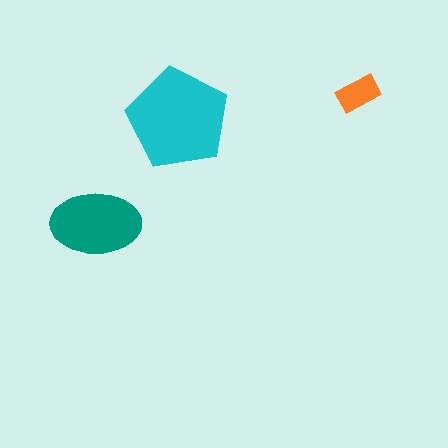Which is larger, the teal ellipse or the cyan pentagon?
The cyan pentagon.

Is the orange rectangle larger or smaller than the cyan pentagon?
Smaller.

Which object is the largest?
The cyan pentagon.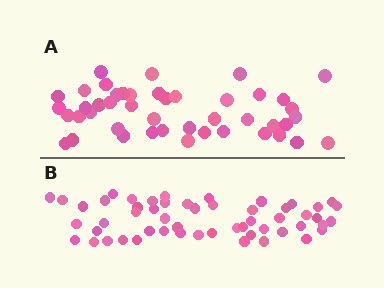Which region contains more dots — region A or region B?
Region B (the bottom region) has more dots.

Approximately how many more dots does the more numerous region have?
Region B has roughly 8 or so more dots than region A.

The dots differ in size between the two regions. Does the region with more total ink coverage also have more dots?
No. Region A has more total ink coverage because its dots are larger, but region B actually contains more individual dots. Total area can be misleading — the number of items is what matters here.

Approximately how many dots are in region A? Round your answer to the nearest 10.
About 40 dots. (The exact count is 45, which rounds to 40.)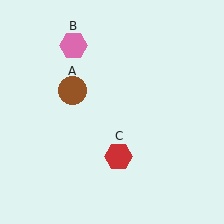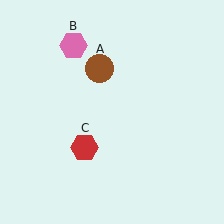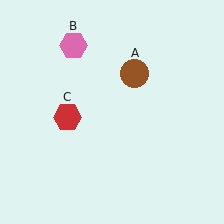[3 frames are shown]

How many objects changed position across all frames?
2 objects changed position: brown circle (object A), red hexagon (object C).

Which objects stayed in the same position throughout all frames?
Pink hexagon (object B) remained stationary.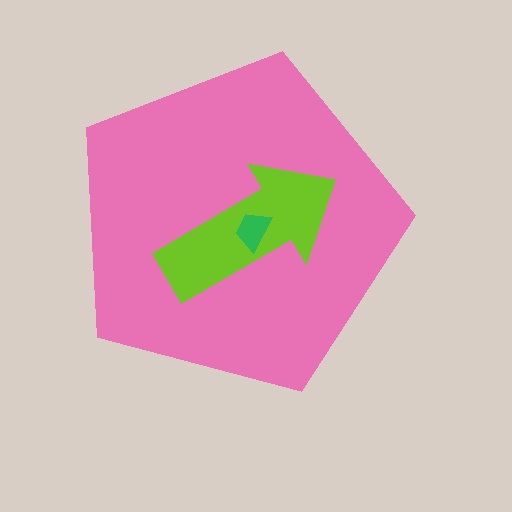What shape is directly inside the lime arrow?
The green trapezoid.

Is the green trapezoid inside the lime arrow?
Yes.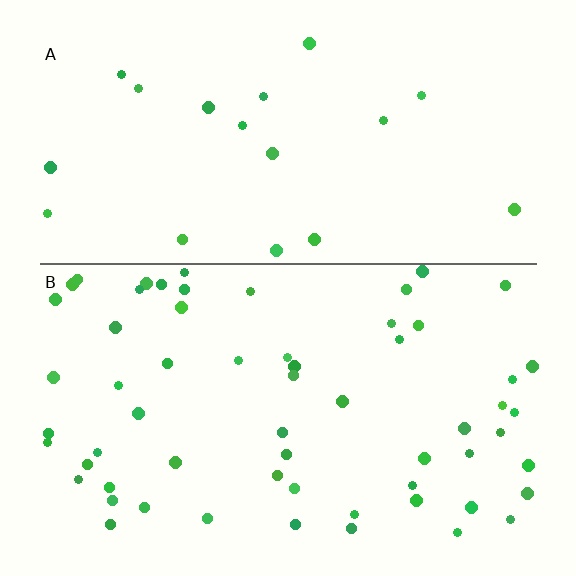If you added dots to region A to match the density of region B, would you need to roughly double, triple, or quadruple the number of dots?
Approximately triple.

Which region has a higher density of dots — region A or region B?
B (the bottom).